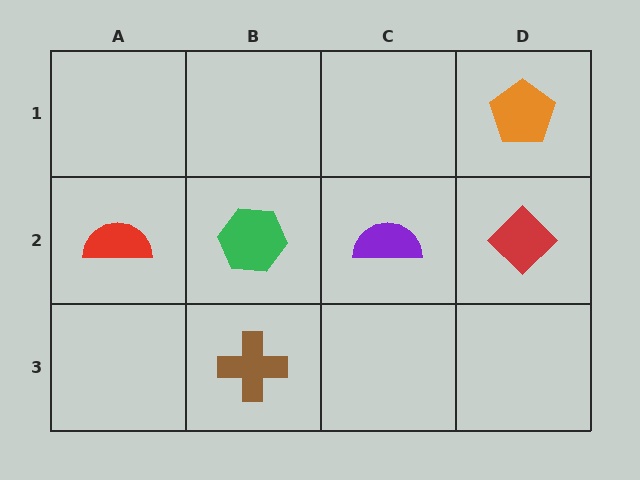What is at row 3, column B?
A brown cross.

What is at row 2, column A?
A red semicircle.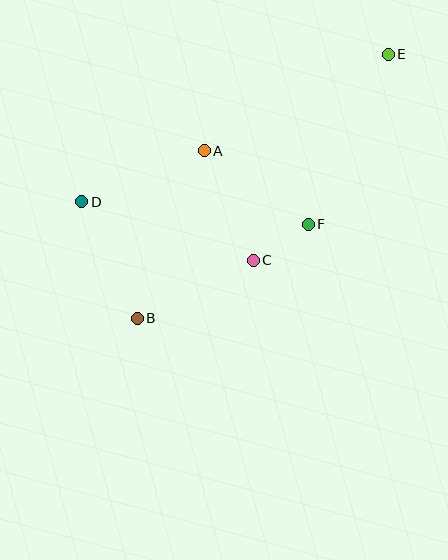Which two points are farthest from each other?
Points B and E are farthest from each other.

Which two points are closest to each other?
Points C and F are closest to each other.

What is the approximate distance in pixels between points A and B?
The distance between A and B is approximately 181 pixels.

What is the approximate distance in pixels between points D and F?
The distance between D and F is approximately 228 pixels.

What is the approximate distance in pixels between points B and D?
The distance between B and D is approximately 129 pixels.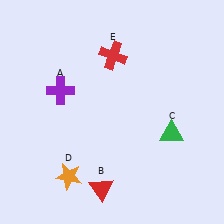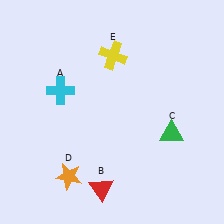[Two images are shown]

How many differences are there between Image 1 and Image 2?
There are 2 differences between the two images.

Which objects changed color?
A changed from purple to cyan. E changed from red to yellow.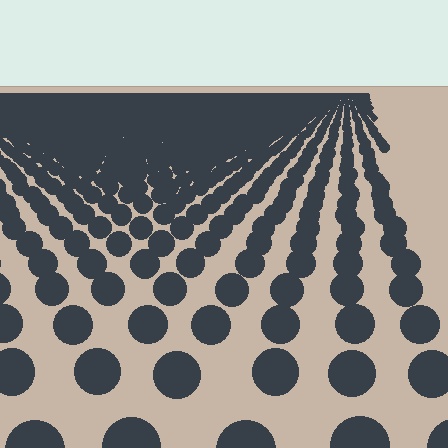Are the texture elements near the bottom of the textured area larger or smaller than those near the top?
Larger. Near the bottom, elements are closer to the viewer and appear at a bigger on-screen size.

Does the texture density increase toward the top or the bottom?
Density increases toward the top.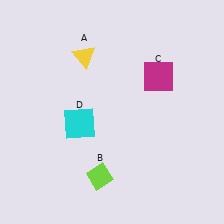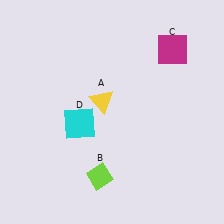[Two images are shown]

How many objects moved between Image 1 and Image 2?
2 objects moved between the two images.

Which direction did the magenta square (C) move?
The magenta square (C) moved up.